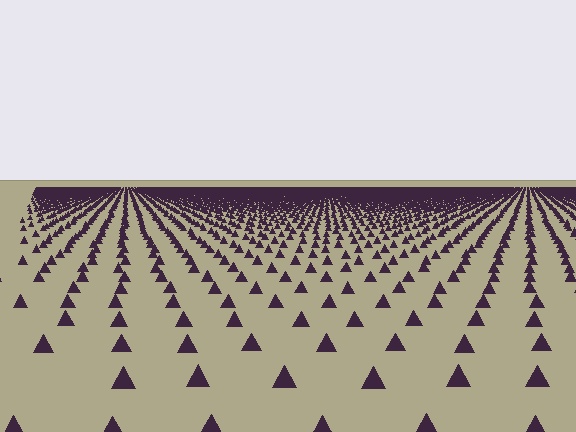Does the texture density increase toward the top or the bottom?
Density increases toward the top.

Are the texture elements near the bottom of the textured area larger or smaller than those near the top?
Larger. Near the bottom, elements are closer to the viewer and appear at a bigger on-screen size.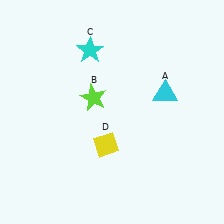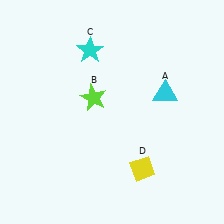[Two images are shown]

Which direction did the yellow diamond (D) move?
The yellow diamond (D) moved right.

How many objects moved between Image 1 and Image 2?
1 object moved between the two images.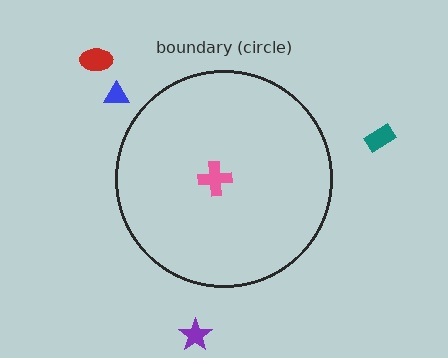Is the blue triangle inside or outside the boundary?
Outside.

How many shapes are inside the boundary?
1 inside, 4 outside.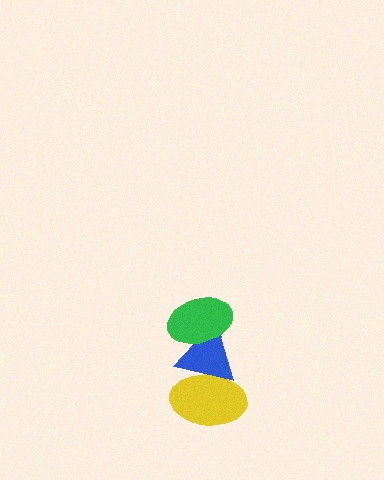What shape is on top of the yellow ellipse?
The blue triangle is on top of the yellow ellipse.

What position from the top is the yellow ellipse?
The yellow ellipse is 3rd from the top.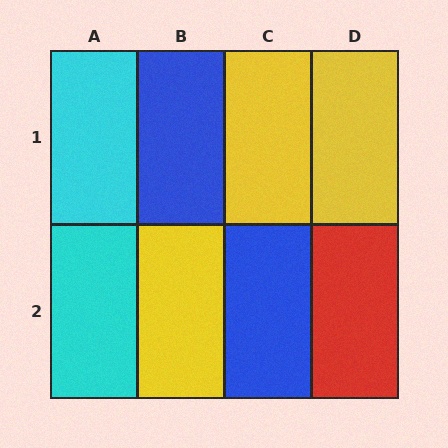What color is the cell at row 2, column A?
Cyan.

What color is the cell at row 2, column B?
Yellow.